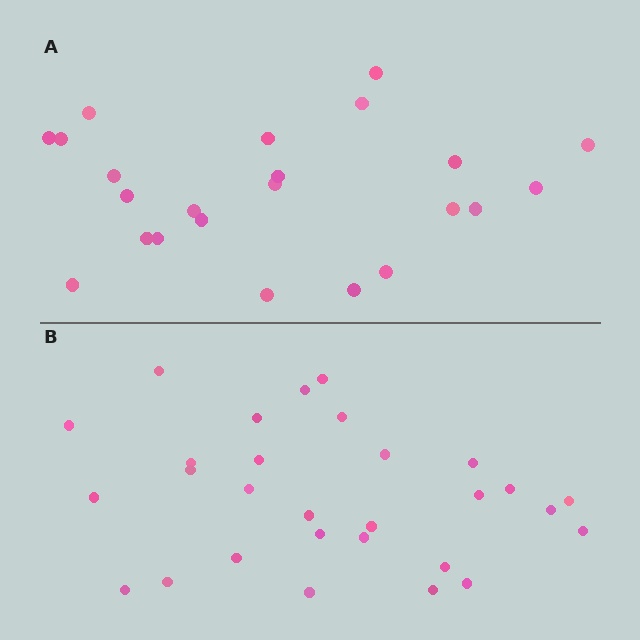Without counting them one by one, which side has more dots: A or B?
Region B (the bottom region) has more dots.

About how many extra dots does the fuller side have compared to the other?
Region B has about 6 more dots than region A.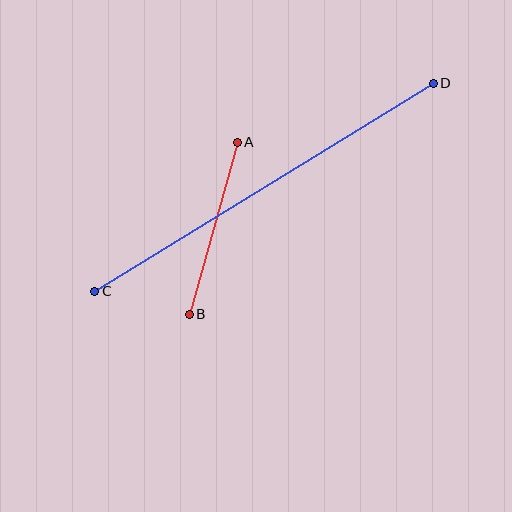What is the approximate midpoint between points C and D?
The midpoint is at approximately (264, 187) pixels.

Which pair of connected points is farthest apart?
Points C and D are farthest apart.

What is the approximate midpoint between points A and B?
The midpoint is at approximately (213, 228) pixels.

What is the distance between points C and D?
The distance is approximately 397 pixels.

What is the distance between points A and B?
The distance is approximately 179 pixels.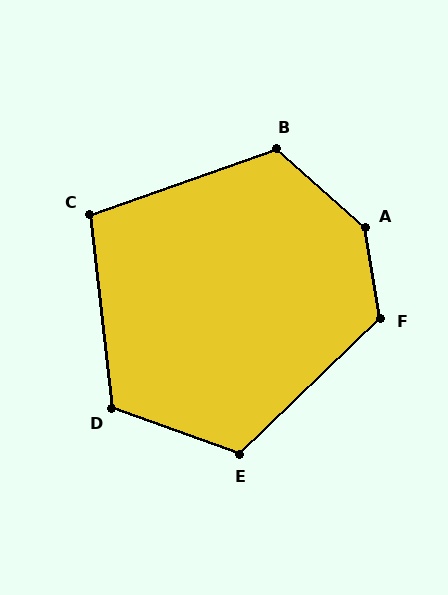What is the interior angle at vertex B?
Approximately 119 degrees (obtuse).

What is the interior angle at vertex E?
Approximately 116 degrees (obtuse).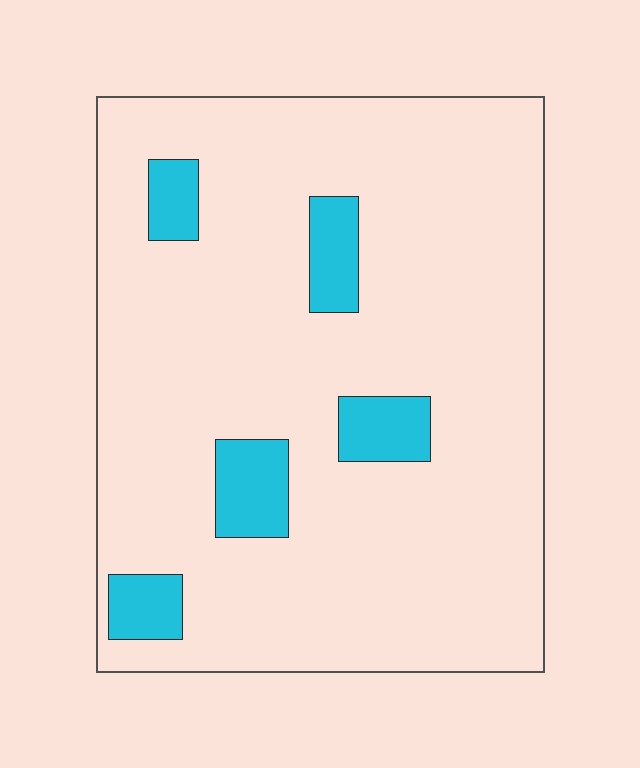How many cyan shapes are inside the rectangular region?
5.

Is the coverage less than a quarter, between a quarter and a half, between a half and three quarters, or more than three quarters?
Less than a quarter.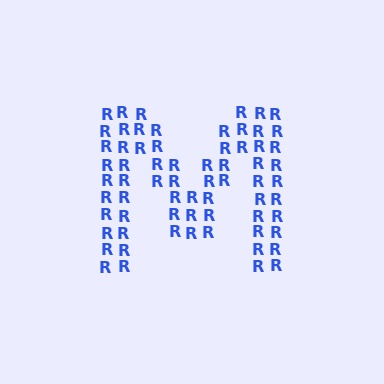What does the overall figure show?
The overall figure shows the letter M.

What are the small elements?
The small elements are letter R's.